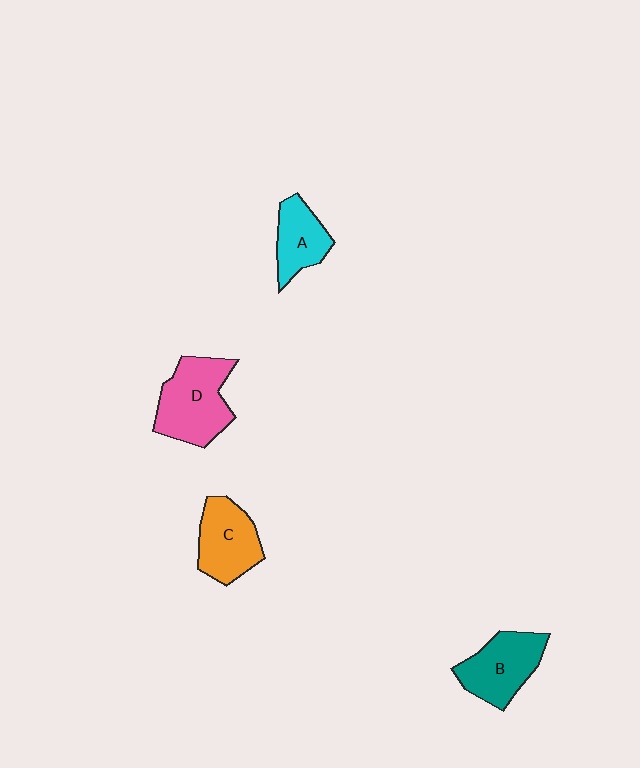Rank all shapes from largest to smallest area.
From largest to smallest: D (pink), B (teal), C (orange), A (cyan).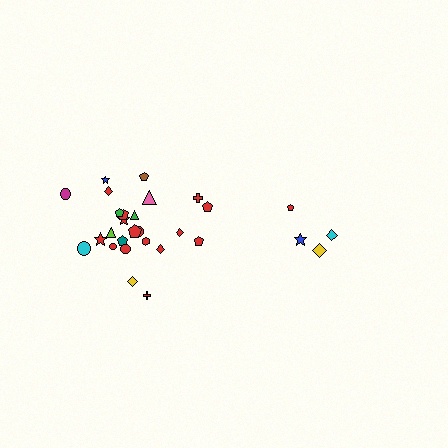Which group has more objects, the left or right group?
The left group.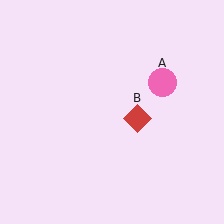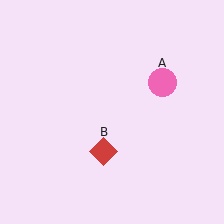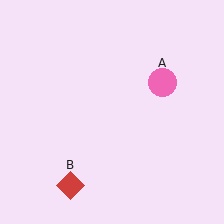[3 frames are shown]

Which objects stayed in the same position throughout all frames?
Pink circle (object A) remained stationary.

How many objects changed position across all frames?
1 object changed position: red diamond (object B).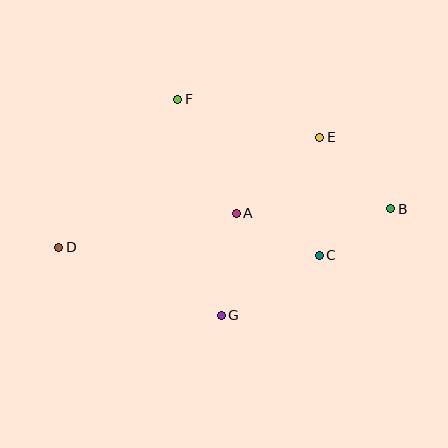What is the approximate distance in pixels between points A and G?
The distance between A and G is approximately 103 pixels.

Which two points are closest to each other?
Points B and C are closest to each other.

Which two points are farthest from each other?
Points B and D are farthest from each other.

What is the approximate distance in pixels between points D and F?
The distance between D and F is approximately 190 pixels.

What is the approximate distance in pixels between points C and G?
The distance between C and G is approximately 115 pixels.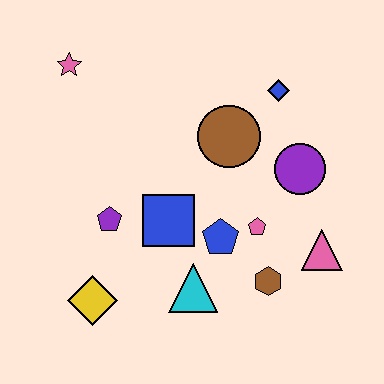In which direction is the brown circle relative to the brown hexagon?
The brown circle is above the brown hexagon.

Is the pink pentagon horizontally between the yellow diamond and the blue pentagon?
No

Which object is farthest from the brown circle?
The yellow diamond is farthest from the brown circle.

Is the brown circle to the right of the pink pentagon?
No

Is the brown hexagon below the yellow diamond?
No